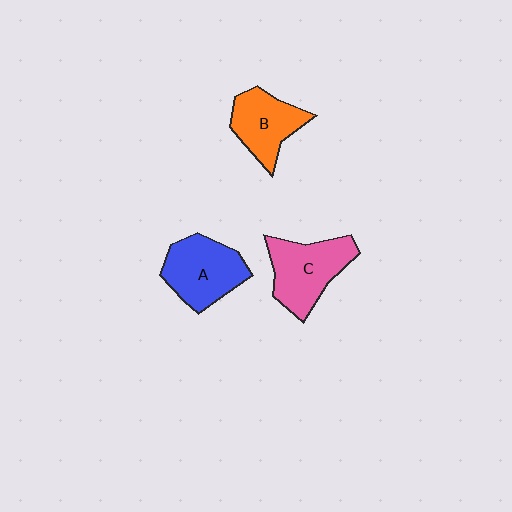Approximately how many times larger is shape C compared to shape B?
Approximately 1.2 times.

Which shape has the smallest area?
Shape B (orange).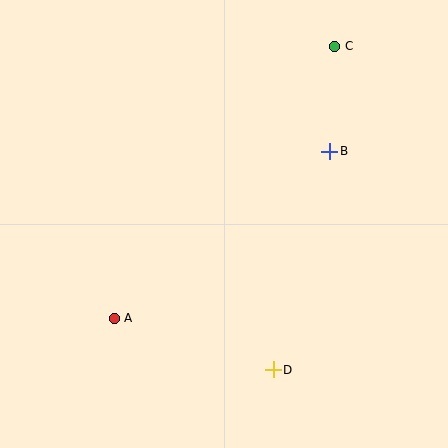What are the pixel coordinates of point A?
Point A is at (114, 318).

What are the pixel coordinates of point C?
Point C is at (335, 46).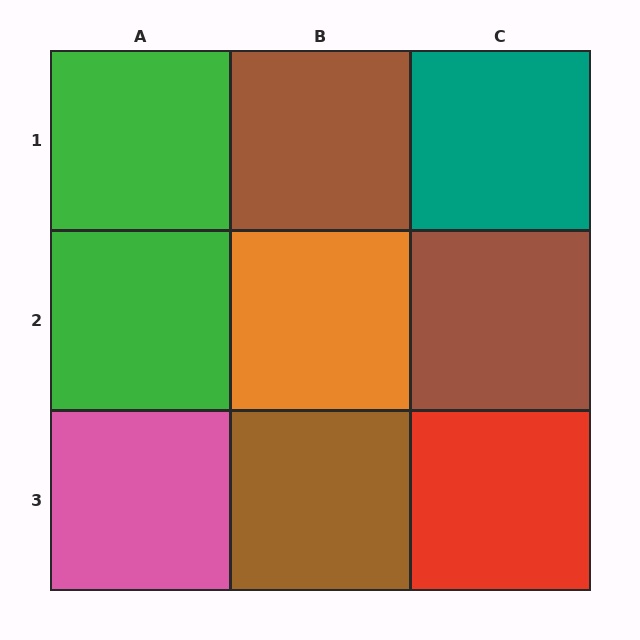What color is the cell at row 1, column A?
Green.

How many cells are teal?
1 cell is teal.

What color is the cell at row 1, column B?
Brown.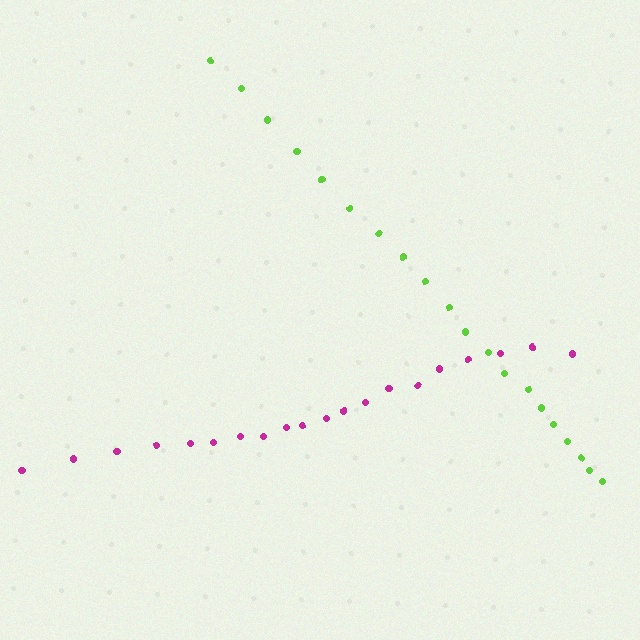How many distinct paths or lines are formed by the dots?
There are 2 distinct paths.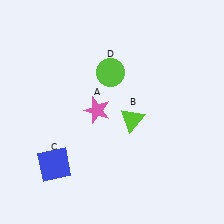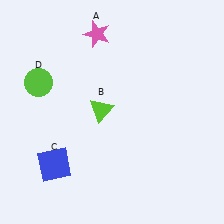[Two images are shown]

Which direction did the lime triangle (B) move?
The lime triangle (B) moved left.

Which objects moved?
The objects that moved are: the pink star (A), the lime triangle (B), the lime circle (D).